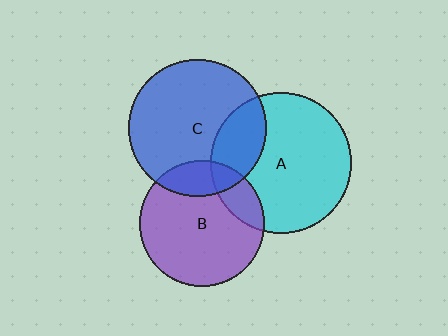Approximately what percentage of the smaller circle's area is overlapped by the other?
Approximately 15%.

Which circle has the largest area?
Circle A (cyan).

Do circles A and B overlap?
Yes.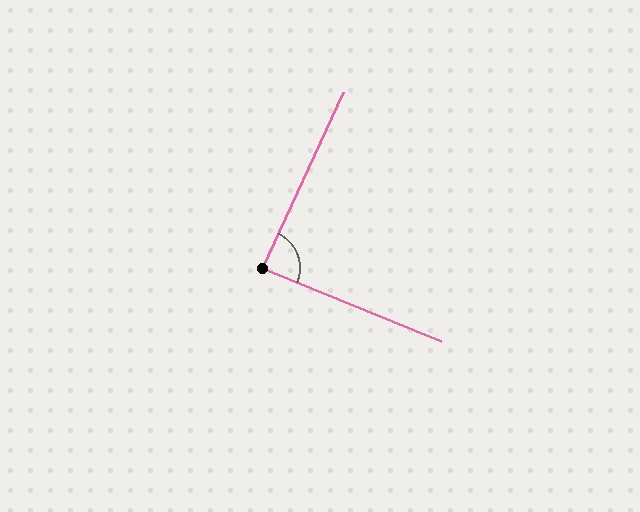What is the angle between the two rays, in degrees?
Approximately 87 degrees.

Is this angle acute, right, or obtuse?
It is approximately a right angle.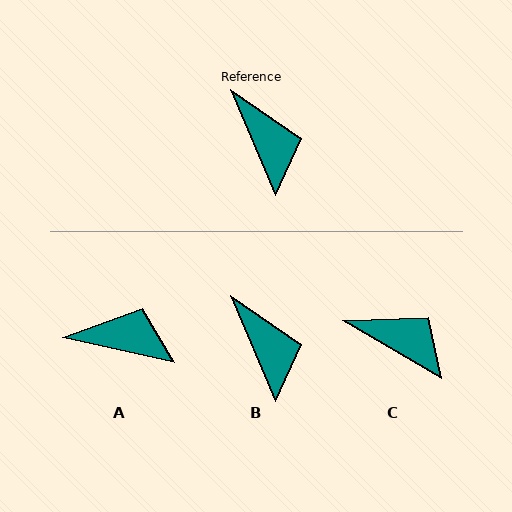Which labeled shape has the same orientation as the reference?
B.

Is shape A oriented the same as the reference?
No, it is off by about 55 degrees.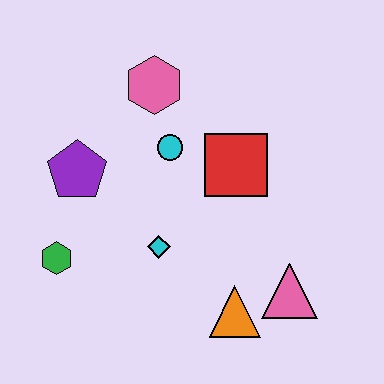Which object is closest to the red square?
The cyan circle is closest to the red square.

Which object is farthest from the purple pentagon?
The pink triangle is farthest from the purple pentagon.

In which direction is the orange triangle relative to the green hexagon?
The orange triangle is to the right of the green hexagon.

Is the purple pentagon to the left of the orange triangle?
Yes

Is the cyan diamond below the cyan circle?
Yes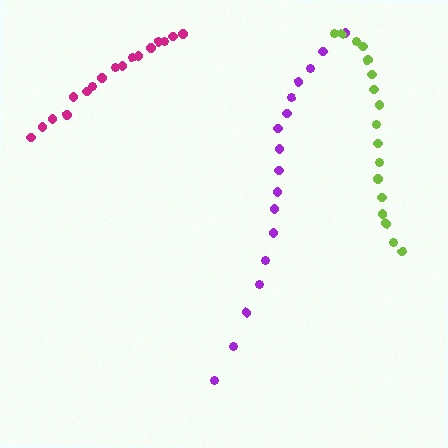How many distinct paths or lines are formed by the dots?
There are 3 distinct paths.